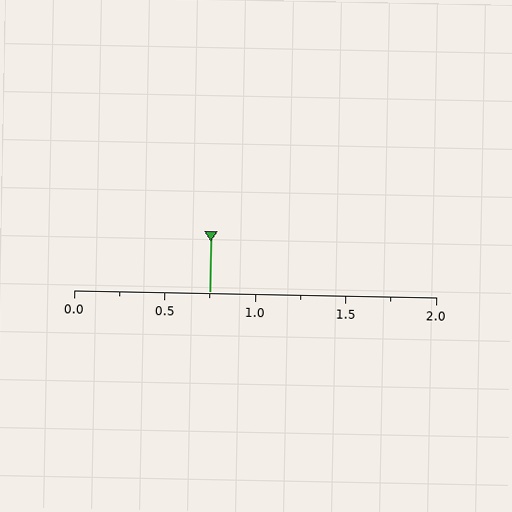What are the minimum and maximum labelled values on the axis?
The axis runs from 0.0 to 2.0.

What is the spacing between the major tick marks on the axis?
The major ticks are spaced 0.5 apart.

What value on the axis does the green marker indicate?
The marker indicates approximately 0.75.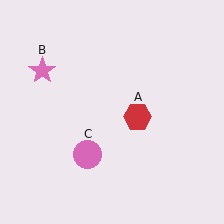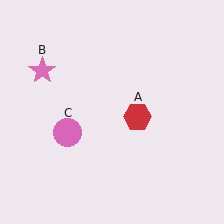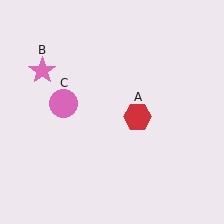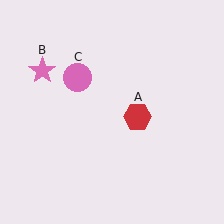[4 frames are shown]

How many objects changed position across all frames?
1 object changed position: pink circle (object C).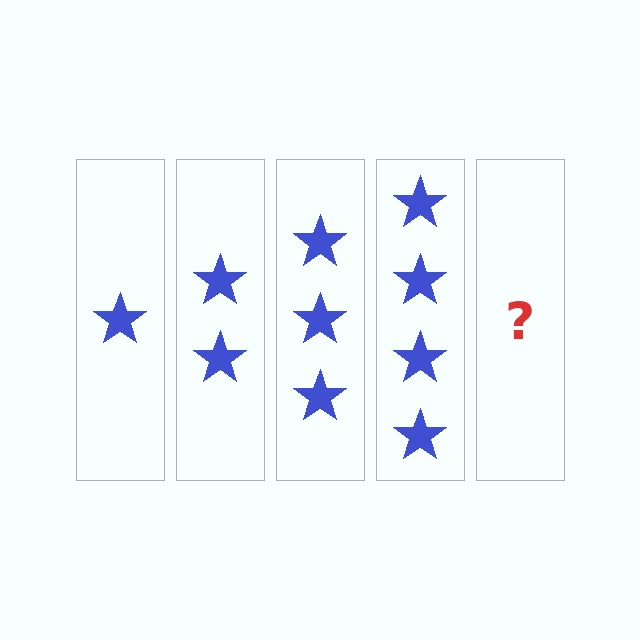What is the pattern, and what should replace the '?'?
The pattern is that each step adds one more star. The '?' should be 5 stars.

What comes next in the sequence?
The next element should be 5 stars.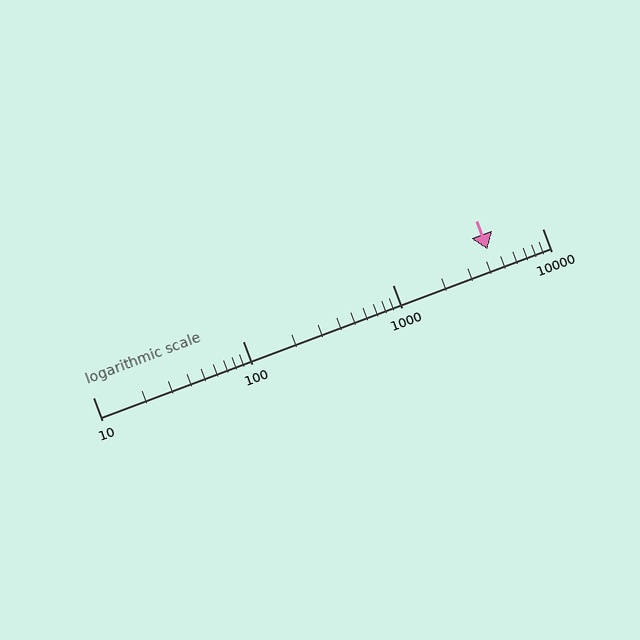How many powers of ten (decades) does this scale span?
The scale spans 3 decades, from 10 to 10000.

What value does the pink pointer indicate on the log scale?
The pointer indicates approximately 4300.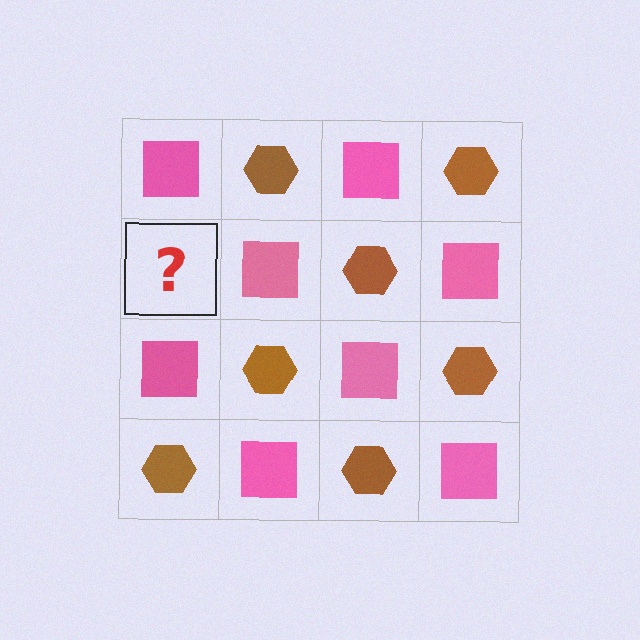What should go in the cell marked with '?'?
The missing cell should contain a brown hexagon.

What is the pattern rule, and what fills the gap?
The rule is that it alternates pink square and brown hexagon in a checkerboard pattern. The gap should be filled with a brown hexagon.